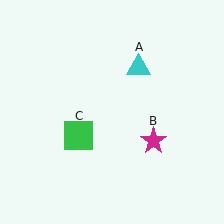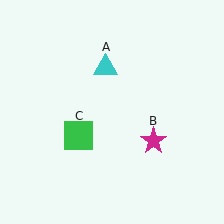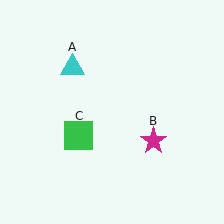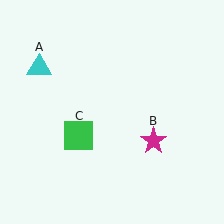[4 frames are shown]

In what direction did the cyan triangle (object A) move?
The cyan triangle (object A) moved left.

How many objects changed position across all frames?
1 object changed position: cyan triangle (object A).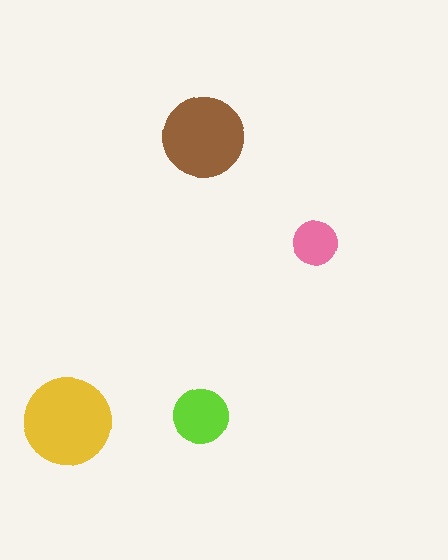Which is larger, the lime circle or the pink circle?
The lime one.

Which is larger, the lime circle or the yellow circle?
The yellow one.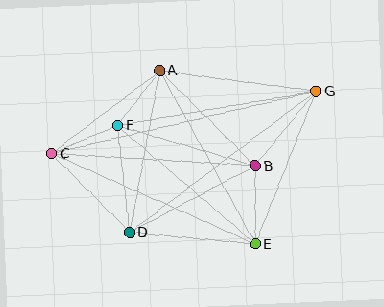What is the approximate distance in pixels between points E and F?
The distance between E and F is approximately 182 pixels.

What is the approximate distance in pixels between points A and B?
The distance between A and B is approximately 136 pixels.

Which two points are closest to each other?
Points A and F are closest to each other.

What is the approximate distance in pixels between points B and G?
The distance between B and G is approximately 96 pixels.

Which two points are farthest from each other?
Points C and G are farthest from each other.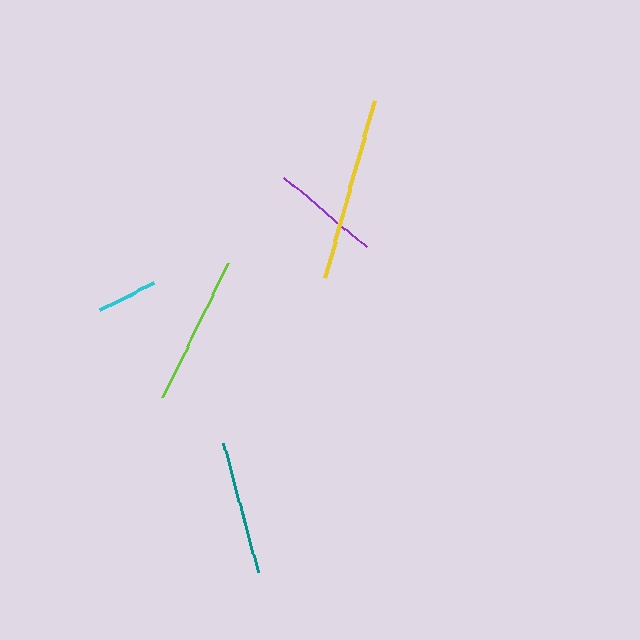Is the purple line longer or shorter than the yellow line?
The yellow line is longer than the purple line.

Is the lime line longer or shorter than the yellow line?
The yellow line is longer than the lime line.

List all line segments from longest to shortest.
From longest to shortest: yellow, lime, teal, purple, cyan.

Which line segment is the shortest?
The cyan line is the shortest at approximately 60 pixels.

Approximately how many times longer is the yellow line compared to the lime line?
The yellow line is approximately 1.2 times the length of the lime line.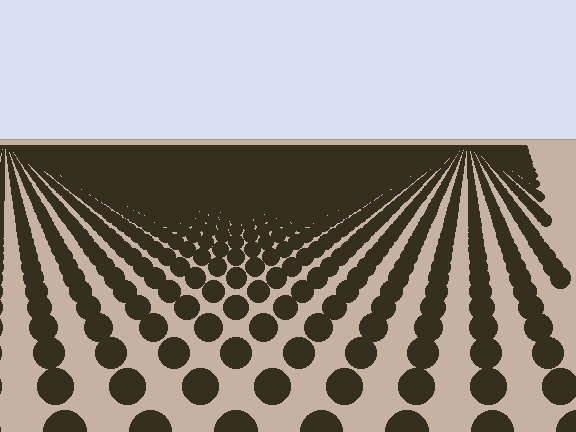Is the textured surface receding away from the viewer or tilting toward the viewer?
The surface is receding away from the viewer. Texture elements get smaller and denser toward the top.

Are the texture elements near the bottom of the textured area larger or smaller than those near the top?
Larger. Near the bottom, elements are closer to the viewer and appear at a bigger on-screen size.